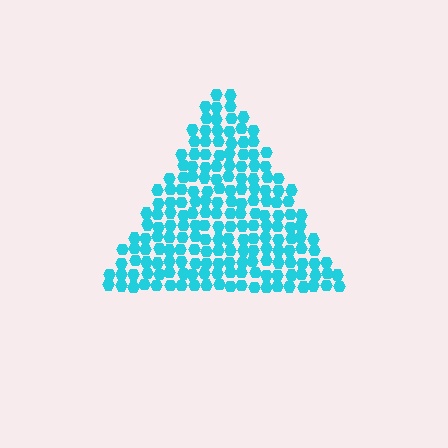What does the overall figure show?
The overall figure shows a triangle.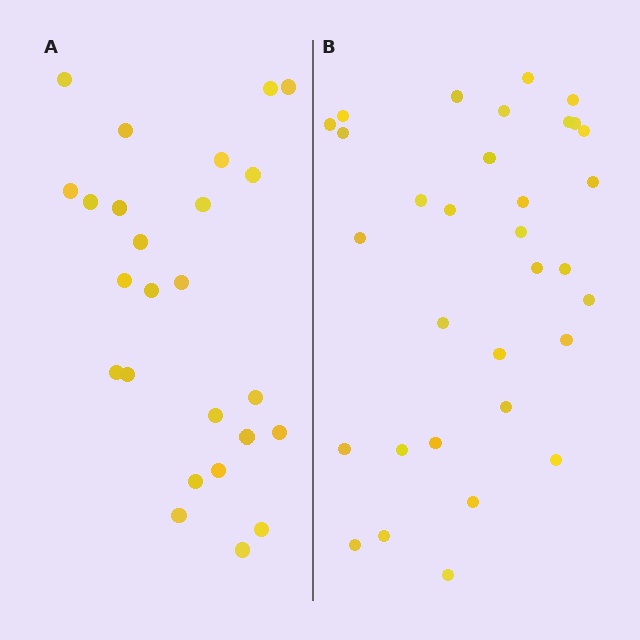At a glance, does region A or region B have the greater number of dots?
Region B (the right region) has more dots.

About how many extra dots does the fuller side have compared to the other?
Region B has roughly 8 or so more dots than region A.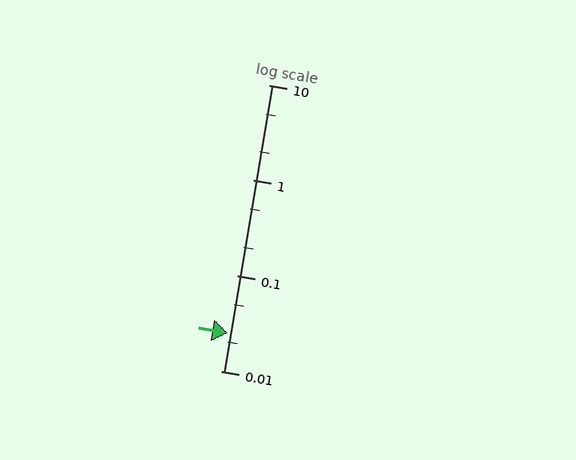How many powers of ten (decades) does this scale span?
The scale spans 3 decades, from 0.01 to 10.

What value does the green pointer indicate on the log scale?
The pointer indicates approximately 0.025.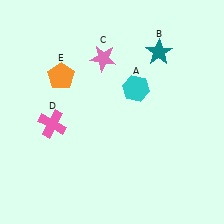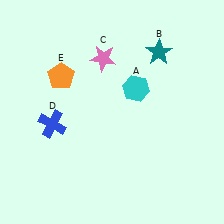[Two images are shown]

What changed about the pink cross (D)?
In Image 1, D is pink. In Image 2, it changed to blue.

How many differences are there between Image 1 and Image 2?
There is 1 difference between the two images.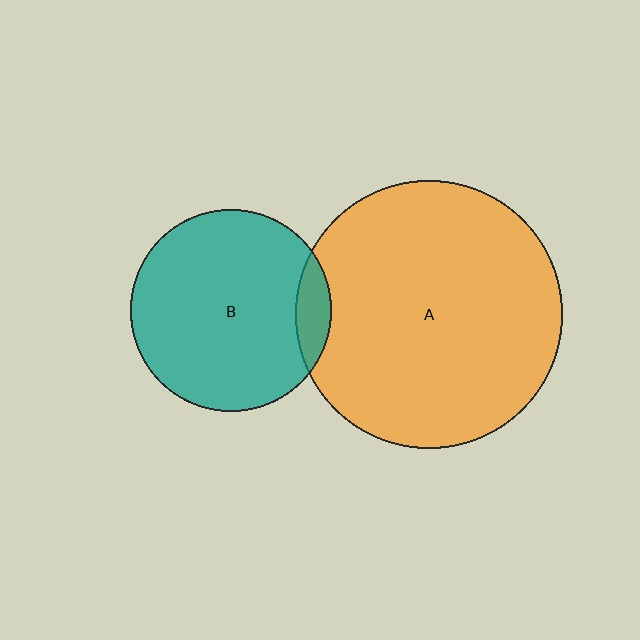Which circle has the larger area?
Circle A (orange).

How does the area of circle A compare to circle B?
Approximately 1.8 times.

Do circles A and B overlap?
Yes.